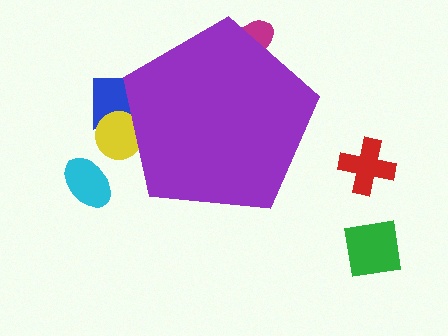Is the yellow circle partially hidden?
Yes, the yellow circle is partially hidden behind the purple pentagon.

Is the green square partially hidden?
No, the green square is fully visible.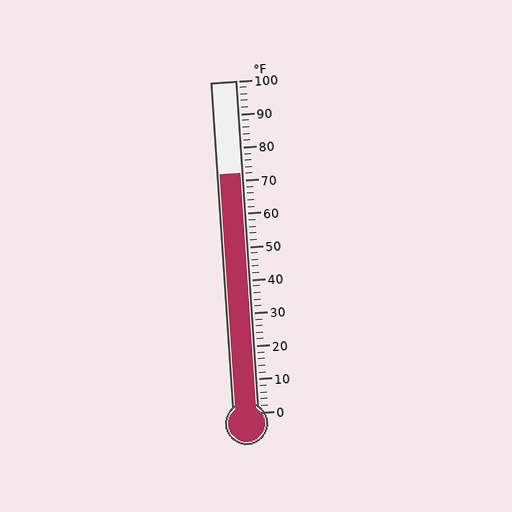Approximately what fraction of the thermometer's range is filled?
The thermometer is filled to approximately 70% of its range.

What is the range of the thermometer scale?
The thermometer scale ranges from 0°F to 100°F.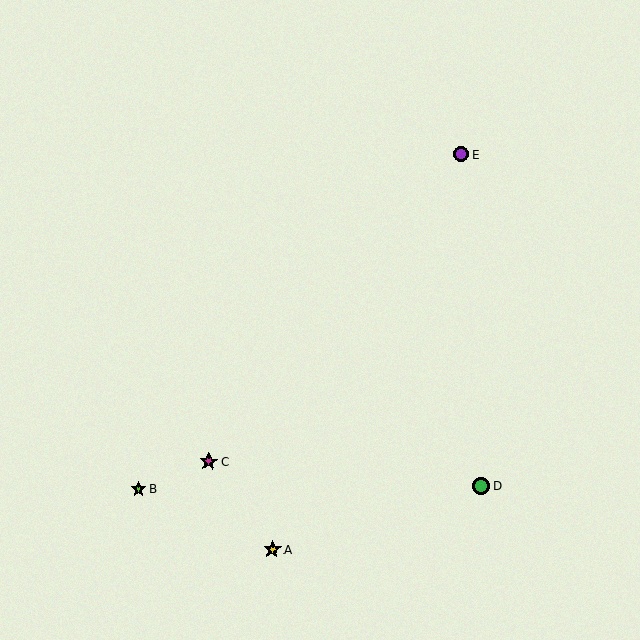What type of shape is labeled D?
Shape D is a green circle.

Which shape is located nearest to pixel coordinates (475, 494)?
The green circle (labeled D) at (481, 486) is nearest to that location.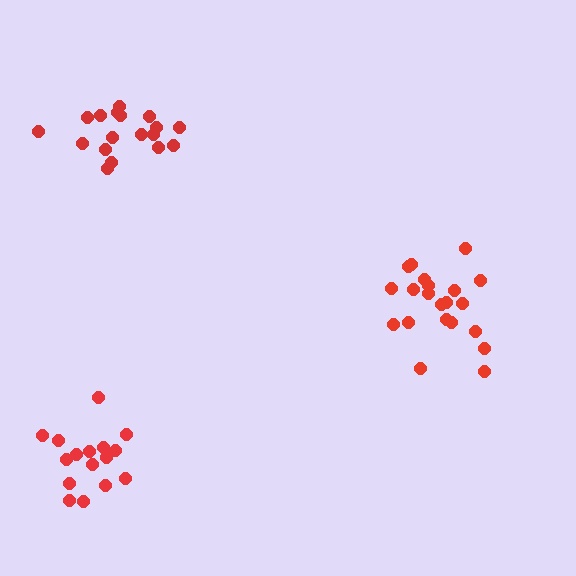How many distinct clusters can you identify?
There are 3 distinct clusters.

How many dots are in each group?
Group 1: 18 dots, Group 2: 16 dots, Group 3: 21 dots (55 total).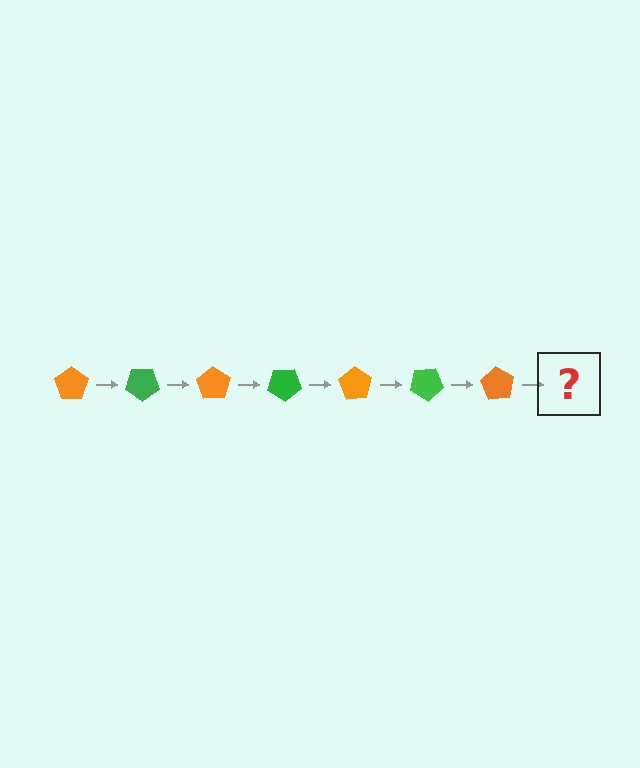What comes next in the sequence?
The next element should be a green pentagon, rotated 245 degrees from the start.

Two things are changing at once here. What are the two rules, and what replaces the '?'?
The two rules are that it rotates 35 degrees each step and the color cycles through orange and green. The '?' should be a green pentagon, rotated 245 degrees from the start.